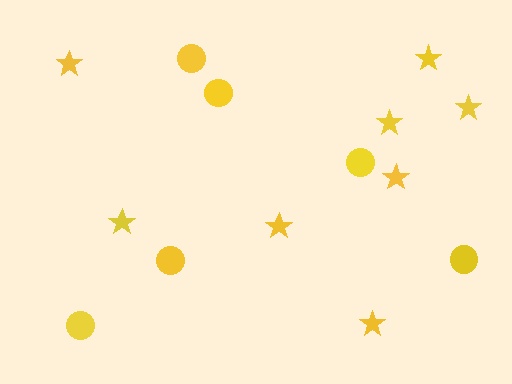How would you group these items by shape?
There are 2 groups: one group of stars (8) and one group of circles (6).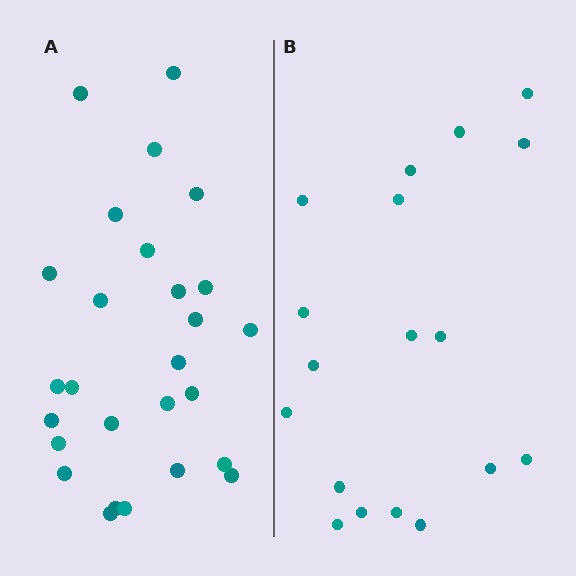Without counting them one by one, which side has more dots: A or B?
Region A (the left region) has more dots.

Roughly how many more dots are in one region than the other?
Region A has roughly 8 or so more dots than region B.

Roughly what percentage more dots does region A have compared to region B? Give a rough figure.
About 50% more.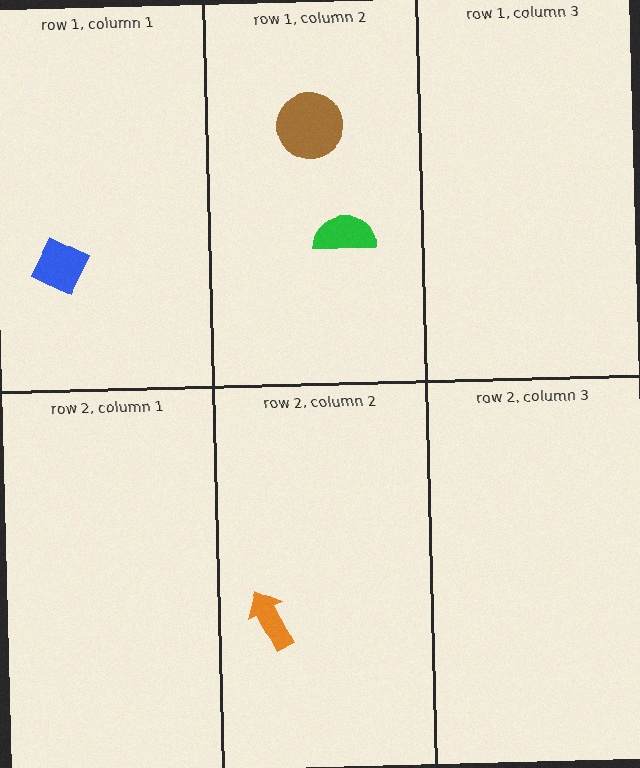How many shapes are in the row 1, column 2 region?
2.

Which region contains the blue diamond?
The row 1, column 1 region.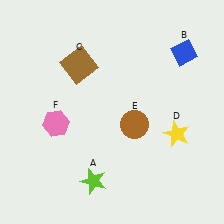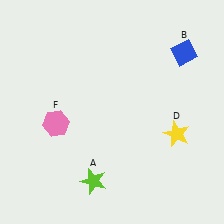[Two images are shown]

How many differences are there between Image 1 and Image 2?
There are 2 differences between the two images.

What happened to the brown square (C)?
The brown square (C) was removed in Image 2. It was in the top-left area of Image 1.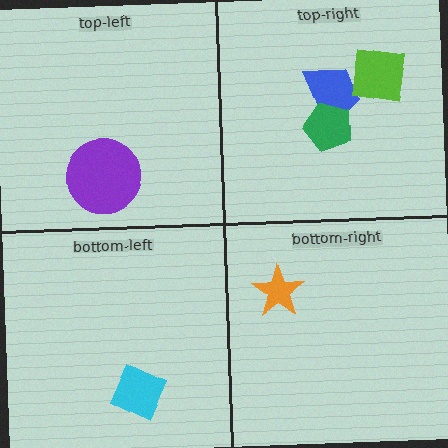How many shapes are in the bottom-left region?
1.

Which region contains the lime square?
The top-right region.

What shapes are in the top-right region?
The blue trapezoid, the green pentagon, the lime square.